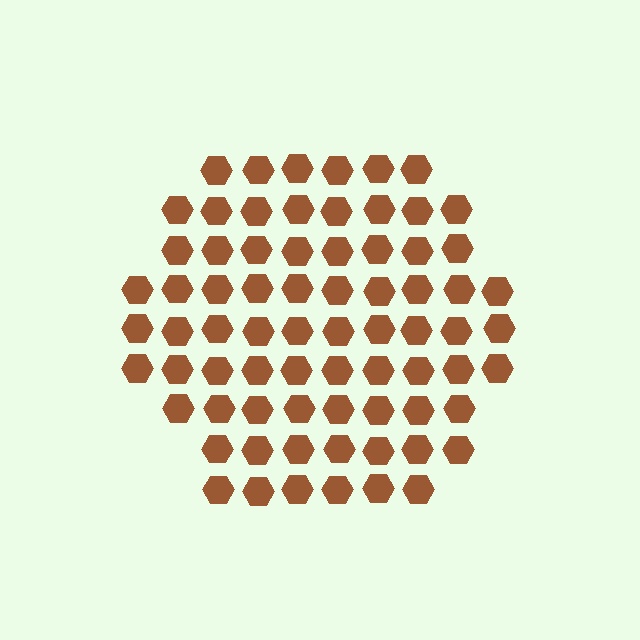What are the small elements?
The small elements are hexagons.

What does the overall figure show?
The overall figure shows a hexagon.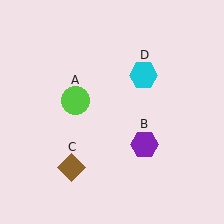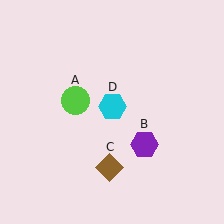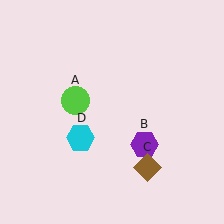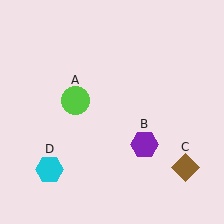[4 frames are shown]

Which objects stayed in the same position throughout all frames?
Lime circle (object A) and purple hexagon (object B) remained stationary.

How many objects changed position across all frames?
2 objects changed position: brown diamond (object C), cyan hexagon (object D).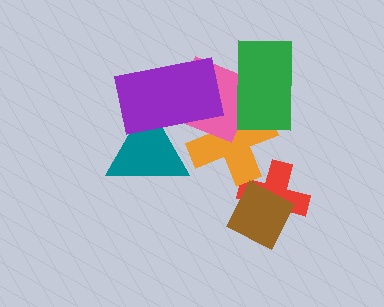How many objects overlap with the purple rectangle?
3 objects overlap with the purple rectangle.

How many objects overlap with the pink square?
3 objects overlap with the pink square.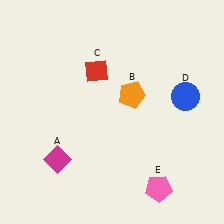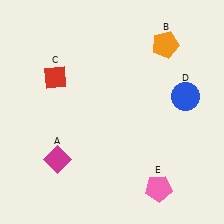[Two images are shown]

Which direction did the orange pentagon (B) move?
The orange pentagon (B) moved up.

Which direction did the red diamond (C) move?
The red diamond (C) moved left.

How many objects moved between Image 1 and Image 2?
2 objects moved between the two images.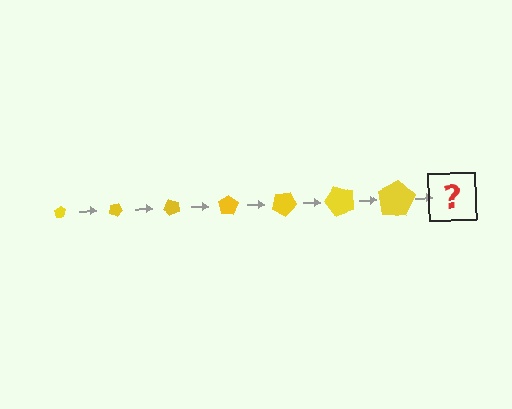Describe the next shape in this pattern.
It should be a pentagon, larger than the previous one and rotated 175 degrees from the start.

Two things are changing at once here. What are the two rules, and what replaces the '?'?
The two rules are that the pentagon grows larger each step and it rotates 25 degrees each step. The '?' should be a pentagon, larger than the previous one and rotated 175 degrees from the start.